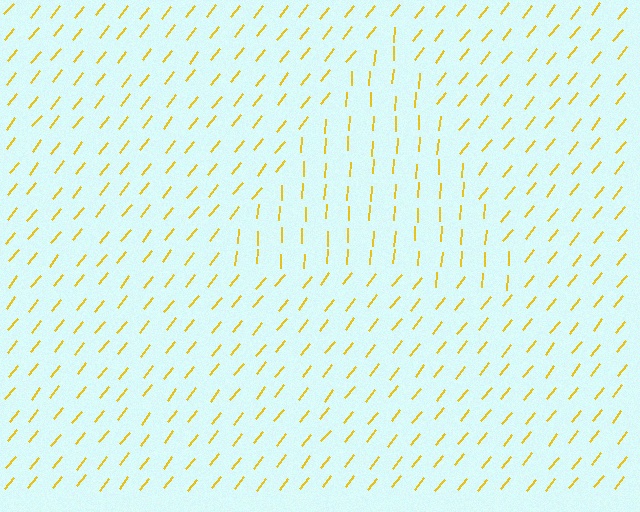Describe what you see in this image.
The image is filled with small yellow line segments. A triangle region in the image has lines oriented differently from the surrounding lines, creating a visible texture boundary.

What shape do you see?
I see a triangle.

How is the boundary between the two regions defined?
The boundary is defined purely by a change in line orientation (approximately 35 degrees difference). All lines are the same color and thickness.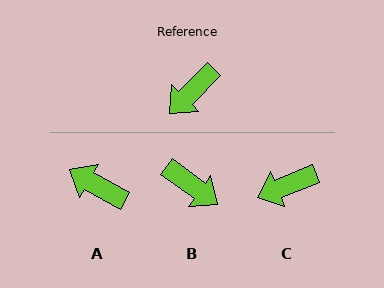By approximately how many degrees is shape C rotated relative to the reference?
Approximately 24 degrees clockwise.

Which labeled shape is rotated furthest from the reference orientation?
B, about 98 degrees away.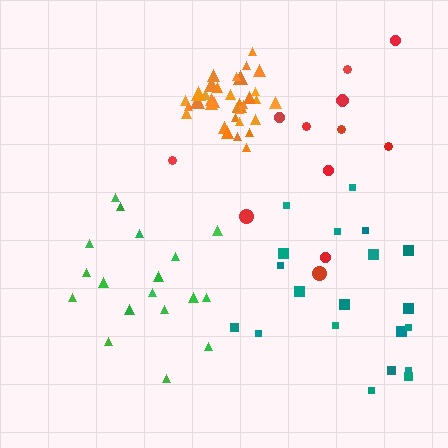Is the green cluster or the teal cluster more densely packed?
Green.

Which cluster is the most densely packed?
Orange.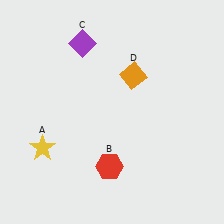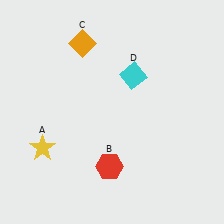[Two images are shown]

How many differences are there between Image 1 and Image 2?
There are 2 differences between the two images.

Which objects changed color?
C changed from purple to orange. D changed from orange to cyan.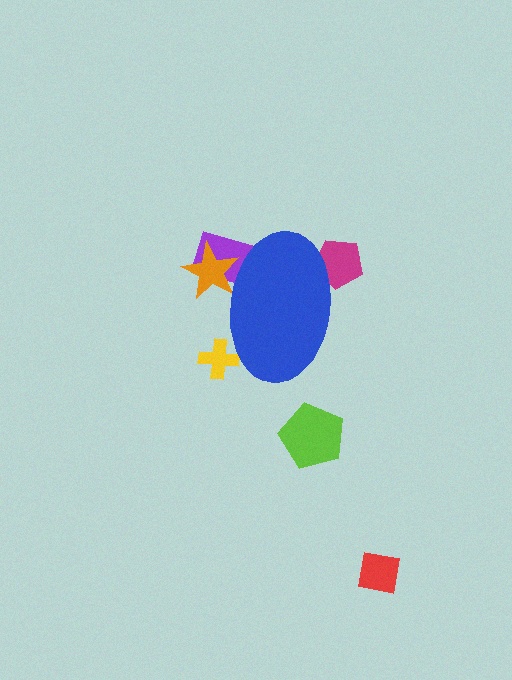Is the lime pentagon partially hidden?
No, the lime pentagon is fully visible.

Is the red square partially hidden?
No, the red square is fully visible.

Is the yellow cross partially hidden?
Yes, the yellow cross is partially hidden behind the blue ellipse.